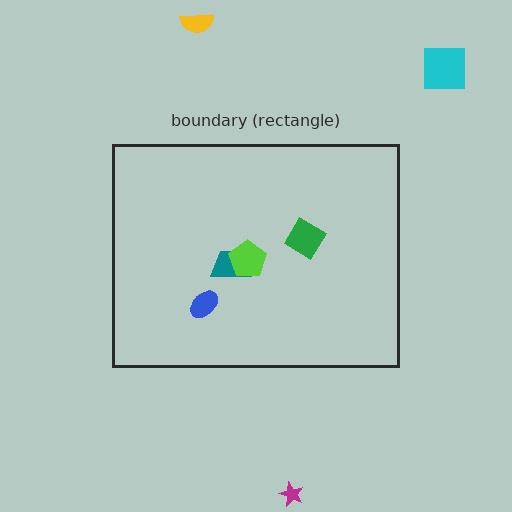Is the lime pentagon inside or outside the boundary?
Inside.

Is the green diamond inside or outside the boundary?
Inside.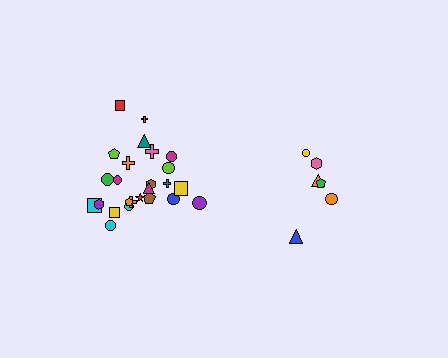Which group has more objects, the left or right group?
The left group.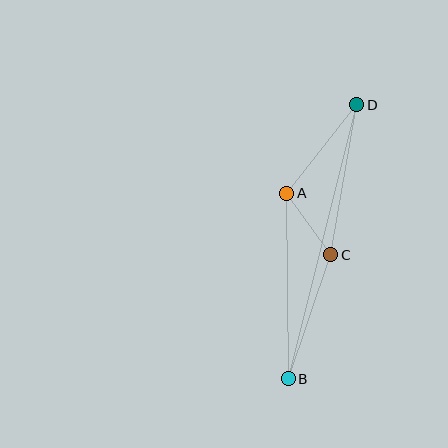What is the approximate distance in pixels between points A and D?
The distance between A and D is approximately 113 pixels.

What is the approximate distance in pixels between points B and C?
The distance between B and C is approximately 131 pixels.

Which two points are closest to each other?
Points A and C are closest to each other.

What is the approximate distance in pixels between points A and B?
The distance between A and B is approximately 186 pixels.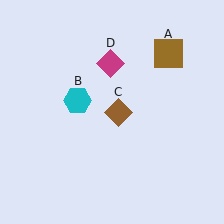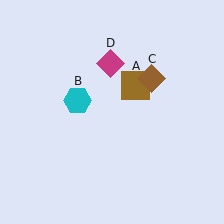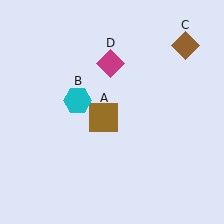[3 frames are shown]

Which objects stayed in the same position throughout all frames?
Cyan hexagon (object B) and magenta diamond (object D) remained stationary.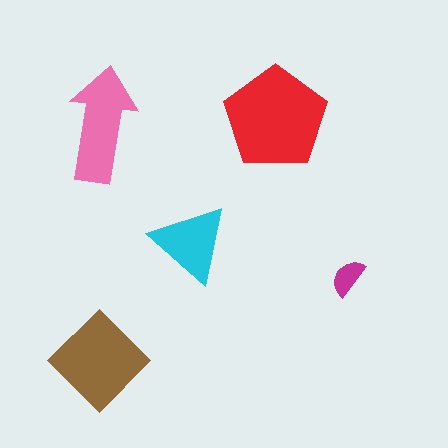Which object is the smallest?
The magenta semicircle.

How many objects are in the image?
There are 5 objects in the image.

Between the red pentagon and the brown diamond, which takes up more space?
The red pentagon.